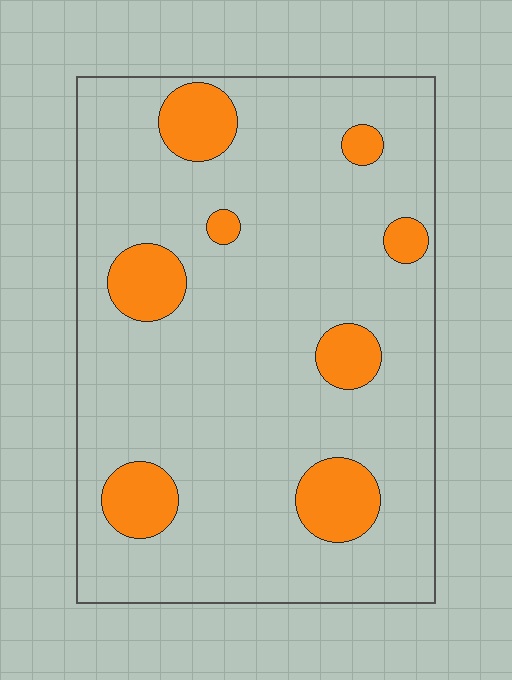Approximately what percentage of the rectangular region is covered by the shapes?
Approximately 15%.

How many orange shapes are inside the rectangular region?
8.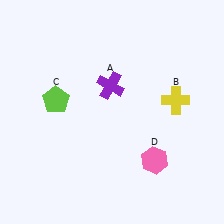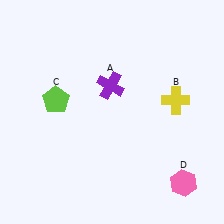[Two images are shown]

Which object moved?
The pink hexagon (D) moved right.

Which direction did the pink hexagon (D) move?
The pink hexagon (D) moved right.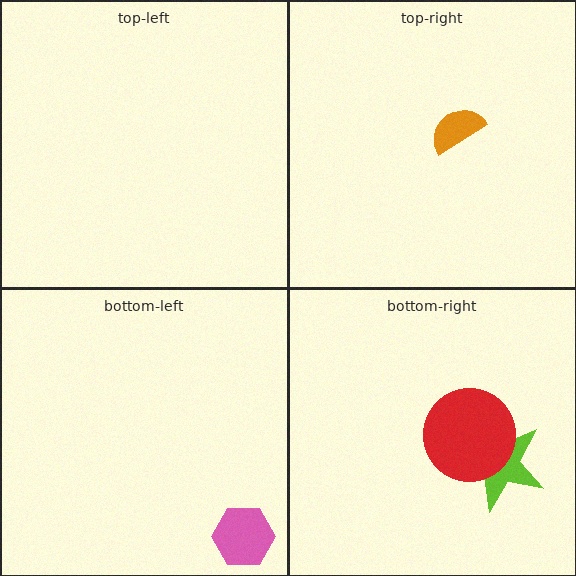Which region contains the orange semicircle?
The top-right region.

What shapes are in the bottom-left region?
The pink hexagon.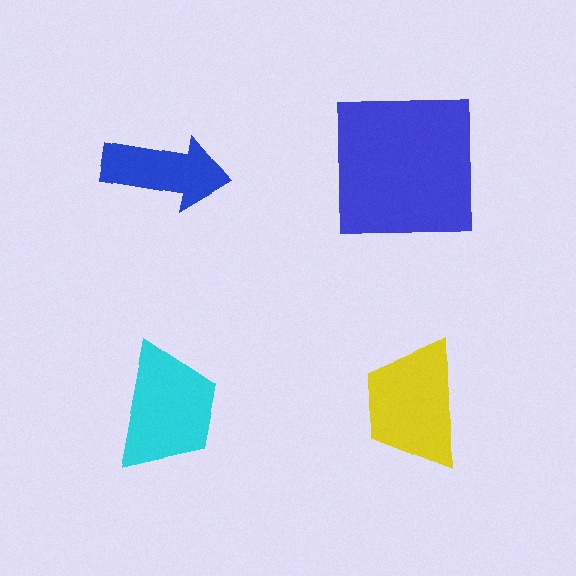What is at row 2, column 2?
A yellow trapezoid.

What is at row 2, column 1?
A cyan trapezoid.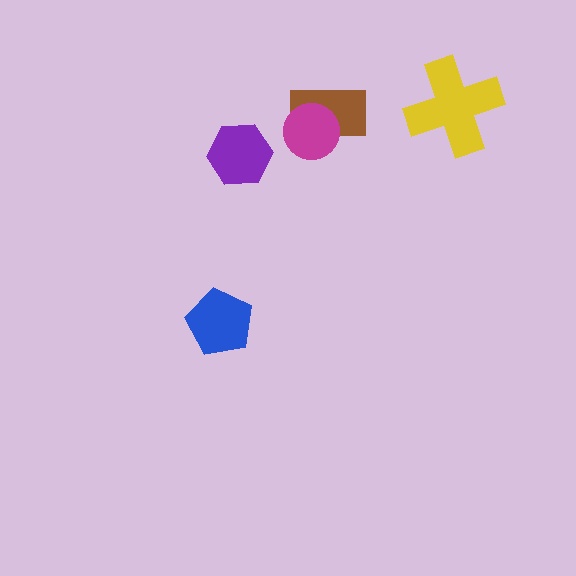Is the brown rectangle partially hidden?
Yes, it is partially covered by another shape.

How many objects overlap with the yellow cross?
0 objects overlap with the yellow cross.